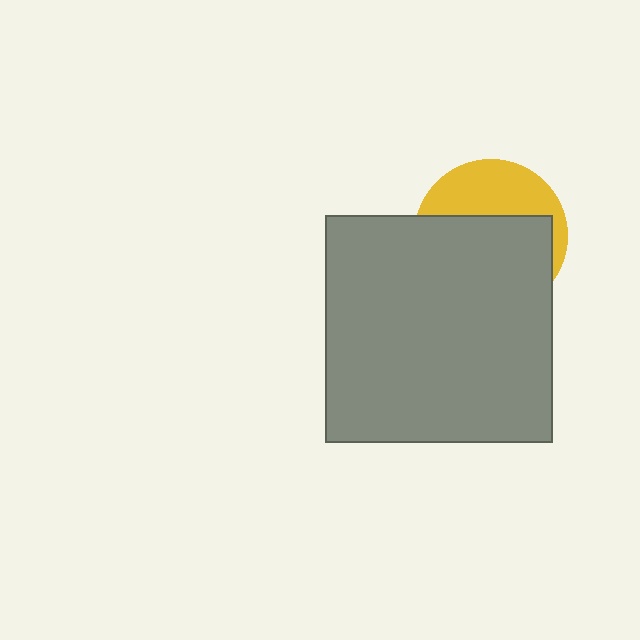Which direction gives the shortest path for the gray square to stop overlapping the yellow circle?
Moving down gives the shortest separation.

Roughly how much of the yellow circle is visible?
A small part of it is visible (roughly 37%).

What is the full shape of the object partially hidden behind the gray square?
The partially hidden object is a yellow circle.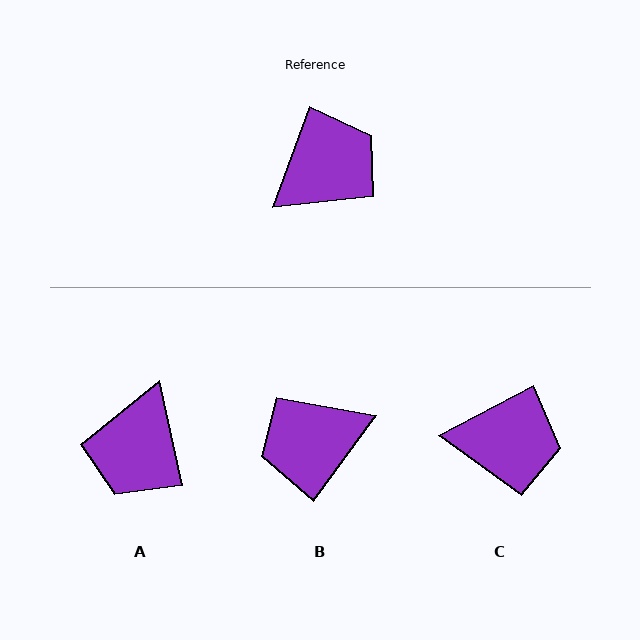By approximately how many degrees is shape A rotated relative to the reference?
Approximately 147 degrees clockwise.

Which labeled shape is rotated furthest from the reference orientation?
B, about 164 degrees away.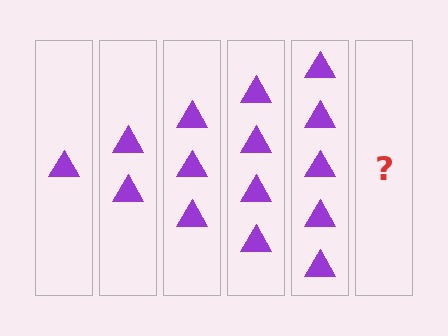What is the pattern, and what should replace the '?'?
The pattern is that each step adds one more triangle. The '?' should be 6 triangles.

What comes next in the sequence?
The next element should be 6 triangles.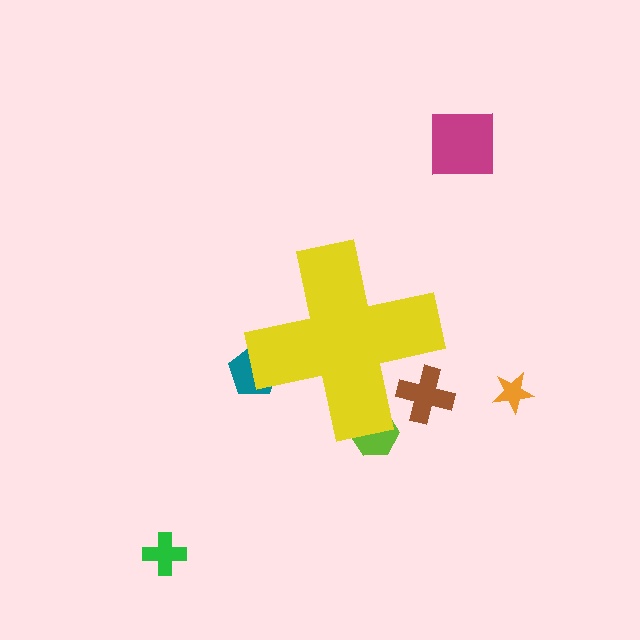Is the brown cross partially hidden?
Yes, the brown cross is partially hidden behind the yellow cross.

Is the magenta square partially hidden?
No, the magenta square is fully visible.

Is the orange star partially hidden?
No, the orange star is fully visible.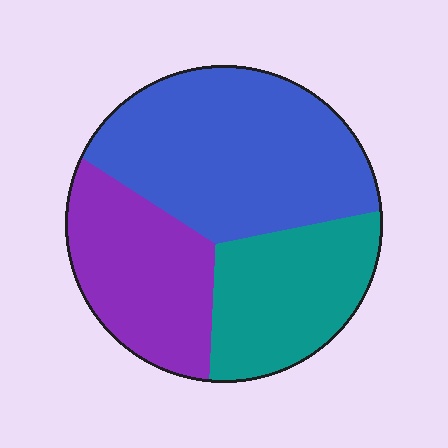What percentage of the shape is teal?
Teal covers about 25% of the shape.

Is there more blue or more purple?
Blue.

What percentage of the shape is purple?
Purple covers around 30% of the shape.